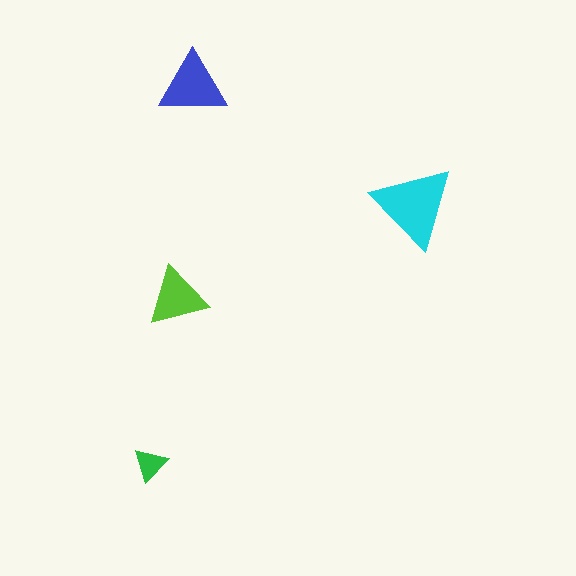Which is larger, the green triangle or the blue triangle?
The blue one.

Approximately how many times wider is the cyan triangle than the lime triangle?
About 1.5 times wider.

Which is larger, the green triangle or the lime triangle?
The lime one.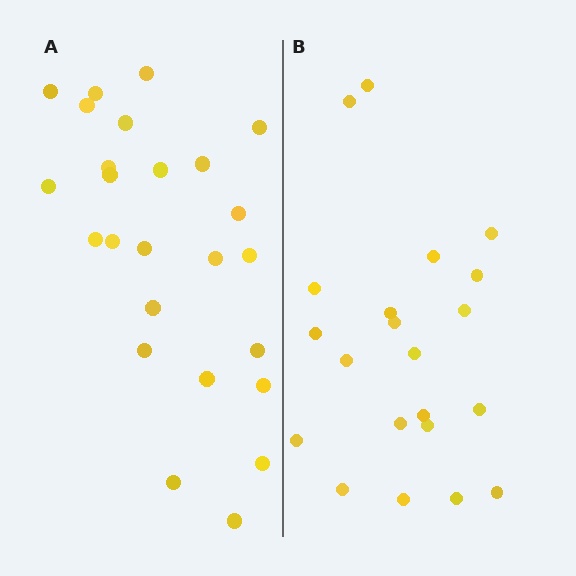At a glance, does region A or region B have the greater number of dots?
Region A (the left region) has more dots.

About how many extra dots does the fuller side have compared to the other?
Region A has about 4 more dots than region B.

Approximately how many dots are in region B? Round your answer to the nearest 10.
About 20 dots. (The exact count is 21, which rounds to 20.)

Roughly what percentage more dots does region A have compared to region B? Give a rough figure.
About 20% more.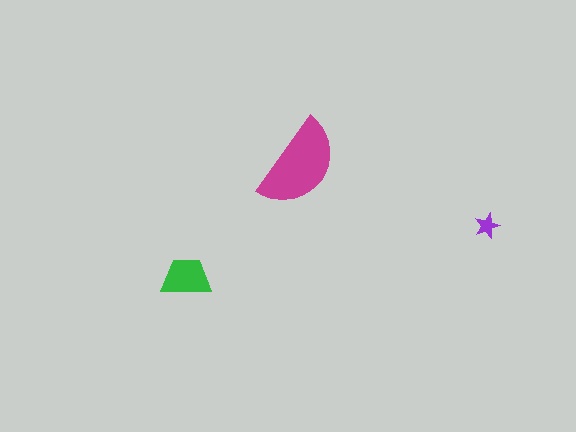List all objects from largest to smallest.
The magenta semicircle, the green trapezoid, the purple star.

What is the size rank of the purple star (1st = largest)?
3rd.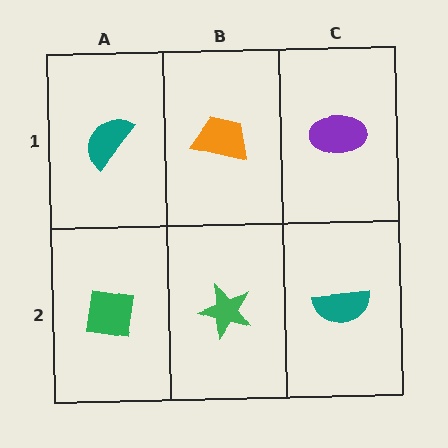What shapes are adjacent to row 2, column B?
An orange trapezoid (row 1, column B), a green square (row 2, column A), a teal semicircle (row 2, column C).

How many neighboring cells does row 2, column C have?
2.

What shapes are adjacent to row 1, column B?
A green star (row 2, column B), a teal semicircle (row 1, column A), a purple ellipse (row 1, column C).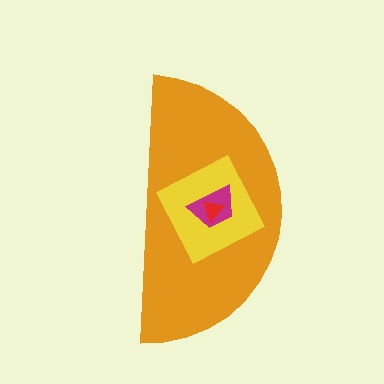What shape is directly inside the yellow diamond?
The magenta trapezoid.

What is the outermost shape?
The orange semicircle.